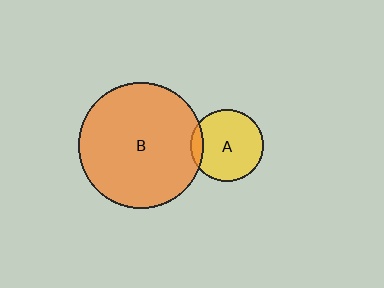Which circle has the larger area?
Circle B (orange).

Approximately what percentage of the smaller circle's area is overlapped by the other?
Approximately 10%.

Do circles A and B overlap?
Yes.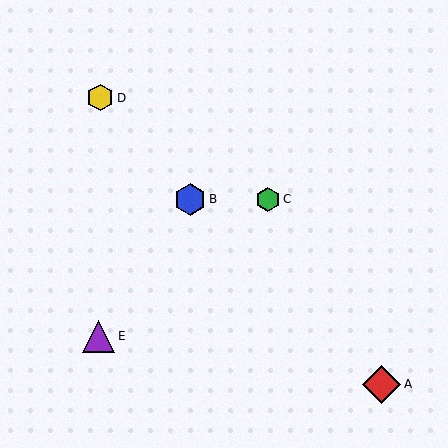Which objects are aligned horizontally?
Objects B, C are aligned horizontally.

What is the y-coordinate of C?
Object C is at y≈199.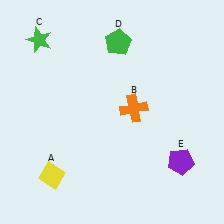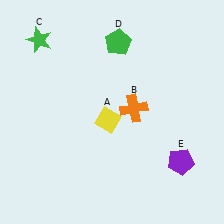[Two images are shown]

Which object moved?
The yellow diamond (A) moved right.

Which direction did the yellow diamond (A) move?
The yellow diamond (A) moved right.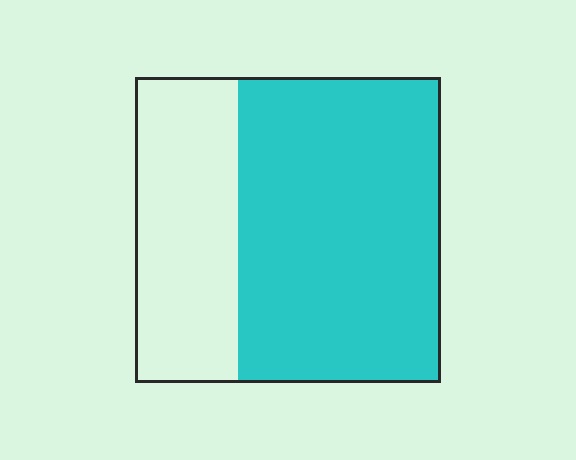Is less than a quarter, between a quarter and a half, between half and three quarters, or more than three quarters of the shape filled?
Between half and three quarters.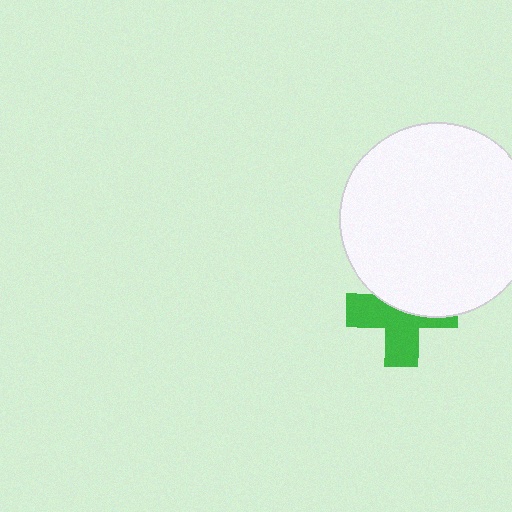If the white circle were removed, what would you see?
You would see the complete green cross.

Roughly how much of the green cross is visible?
About half of it is visible (roughly 56%).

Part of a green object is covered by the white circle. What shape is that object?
It is a cross.